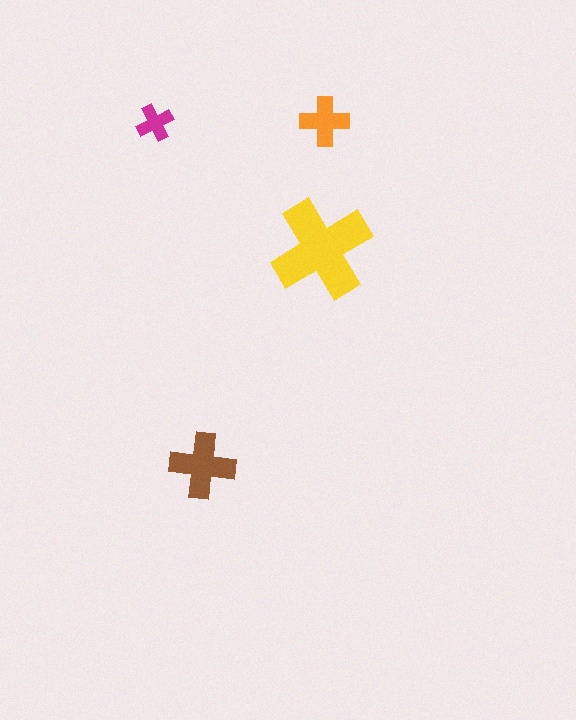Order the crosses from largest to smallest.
the yellow one, the brown one, the orange one, the magenta one.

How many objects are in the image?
There are 4 objects in the image.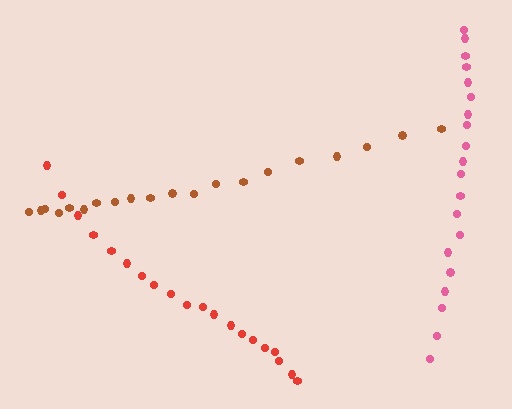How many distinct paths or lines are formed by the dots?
There are 3 distinct paths.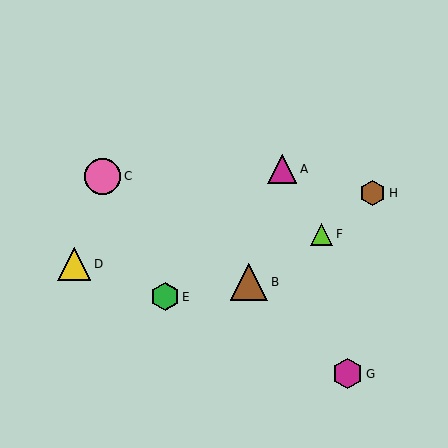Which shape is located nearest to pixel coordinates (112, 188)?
The pink circle (labeled C) at (103, 176) is nearest to that location.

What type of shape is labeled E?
Shape E is a green hexagon.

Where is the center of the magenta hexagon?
The center of the magenta hexagon is at (347, 374).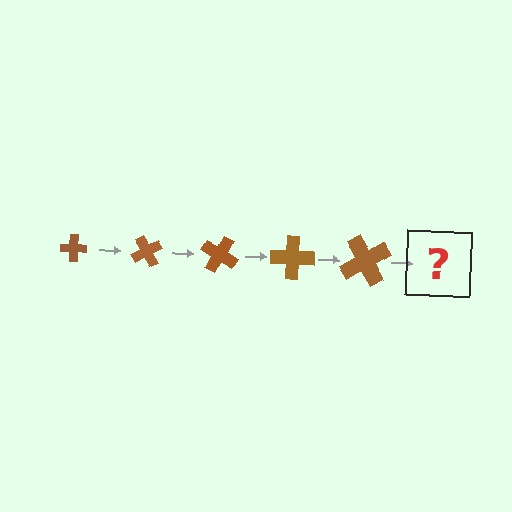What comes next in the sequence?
The next element should be a cross, larger than the previous one and rotated 300 degrees from the start.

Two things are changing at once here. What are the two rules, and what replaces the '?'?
The two rules are that the cross grows larger each step and it rotates 60 degrees each step. The '?' should be a cross, larger than the previous one and rotated 300 degrees from the start.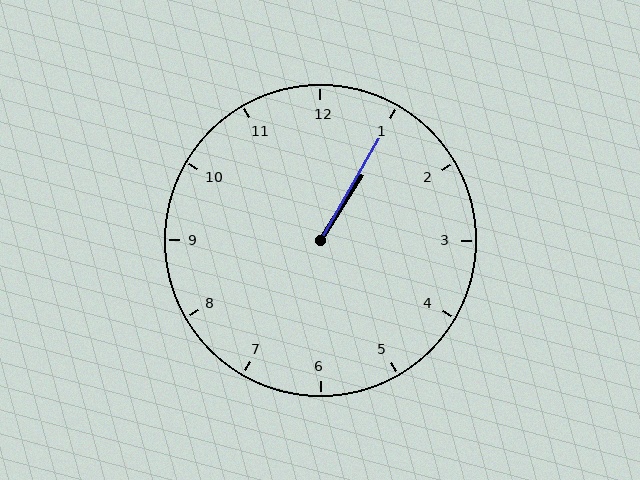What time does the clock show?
1:05.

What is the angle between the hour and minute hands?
Approximately 2 degrees.